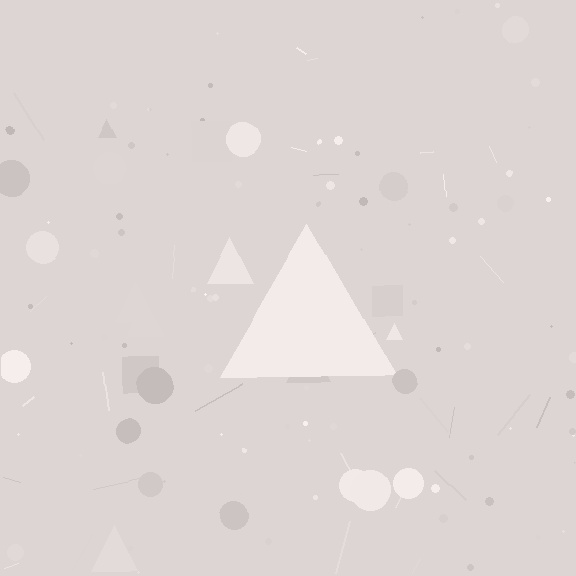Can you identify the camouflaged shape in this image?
The camouflaged shape is a triangle.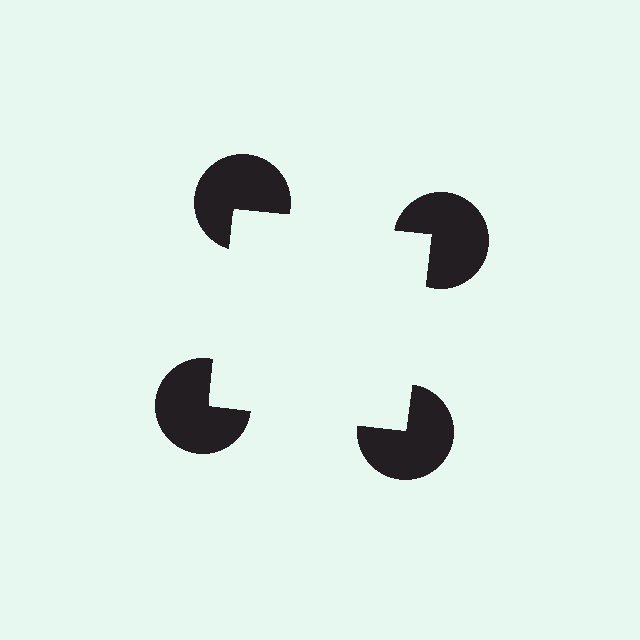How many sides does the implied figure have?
4 sides.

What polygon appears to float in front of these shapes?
An illusory square — its edges are inferred from the aligned wedge cuts in the pac-man discs, not physically drawn.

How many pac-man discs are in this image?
There are 4 — one at each vertex of the illusory square.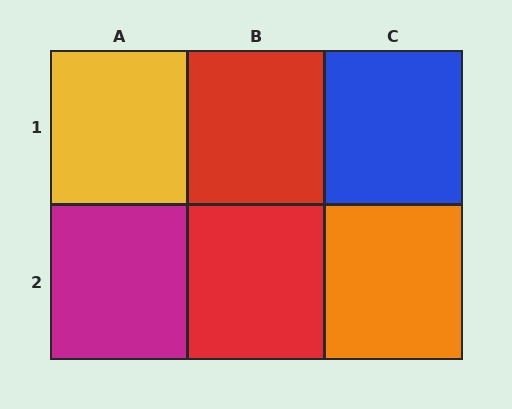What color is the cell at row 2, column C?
Orange.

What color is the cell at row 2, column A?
Magenta.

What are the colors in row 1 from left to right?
Yellow, red, blue.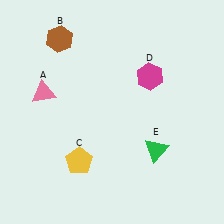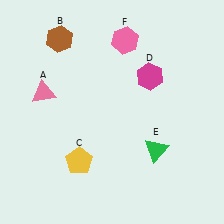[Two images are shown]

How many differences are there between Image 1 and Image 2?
There is 1 difference between the two images.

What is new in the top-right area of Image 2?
A pink hexagon (F) was added in the top-right area of Image 2.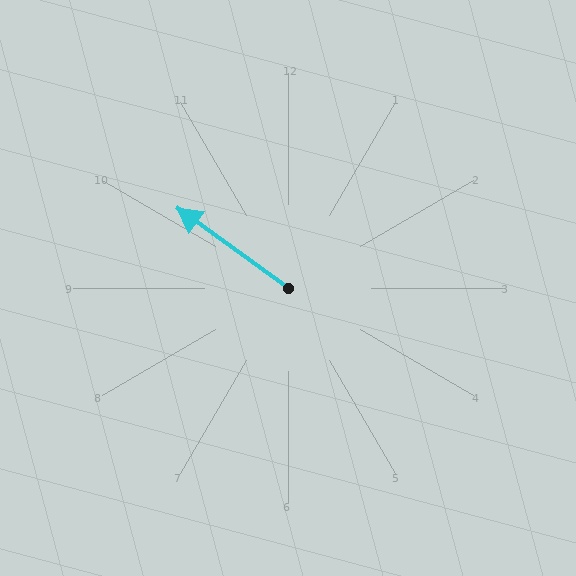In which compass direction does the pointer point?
Northwest.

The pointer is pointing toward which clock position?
Roughly 10 o'clock.